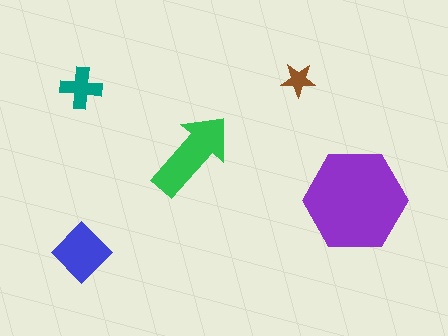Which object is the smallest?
The brown star.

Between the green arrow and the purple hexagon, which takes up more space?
The purple hexagon.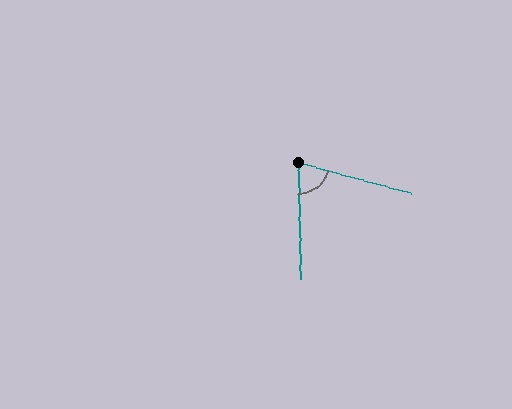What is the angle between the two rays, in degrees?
Approximately 73 degrees.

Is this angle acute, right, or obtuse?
It is acute.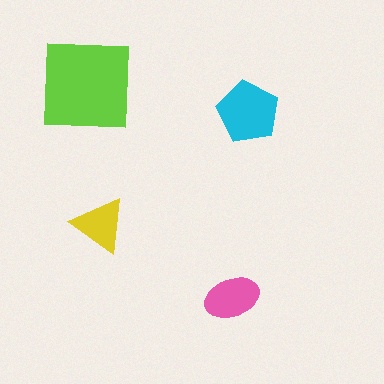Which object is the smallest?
The yellow triangle.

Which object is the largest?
The lime square.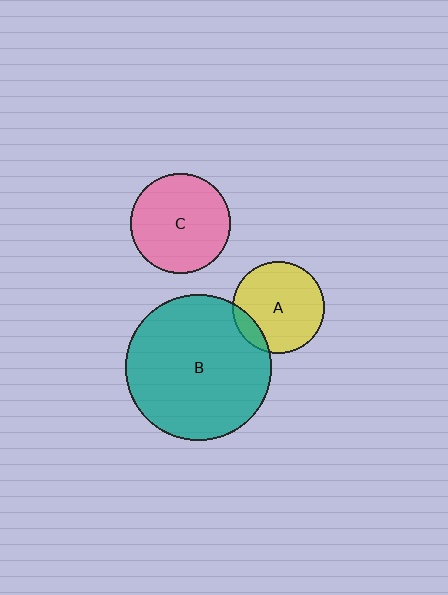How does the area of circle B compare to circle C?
Approximately 2.1 times.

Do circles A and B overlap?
Yes.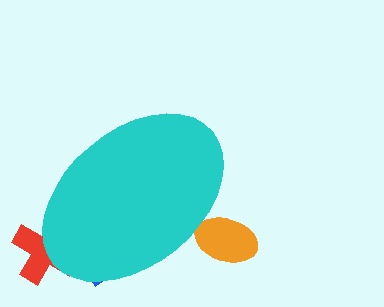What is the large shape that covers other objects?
A cyan ellipse.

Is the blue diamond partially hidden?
Yes, the blue diamond is partially hidden behind the cyan ellipse.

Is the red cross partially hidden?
Yes, the red cross is partially hidden behind the cyan ellipse.